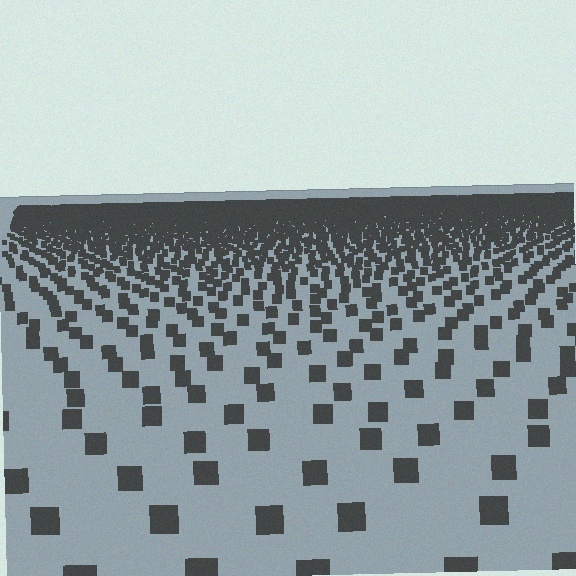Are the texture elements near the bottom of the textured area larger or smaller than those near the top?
Larger. Near the bottom, elements are closer to the viewer and appear at a bigger on-screen size.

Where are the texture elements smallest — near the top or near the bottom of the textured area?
Near the top.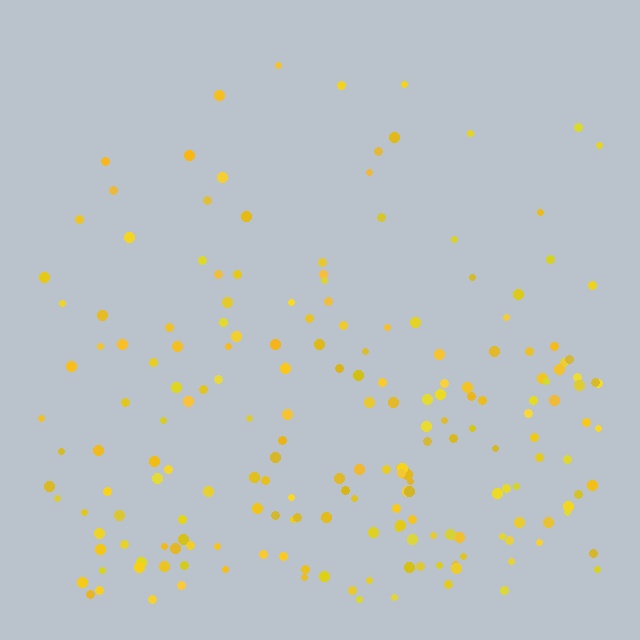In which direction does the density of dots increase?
From top to bottom, with the bottom side densest.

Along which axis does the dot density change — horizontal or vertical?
Vertical.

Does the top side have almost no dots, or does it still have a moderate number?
Still a moderate number, just noticeably fewer than the bottom.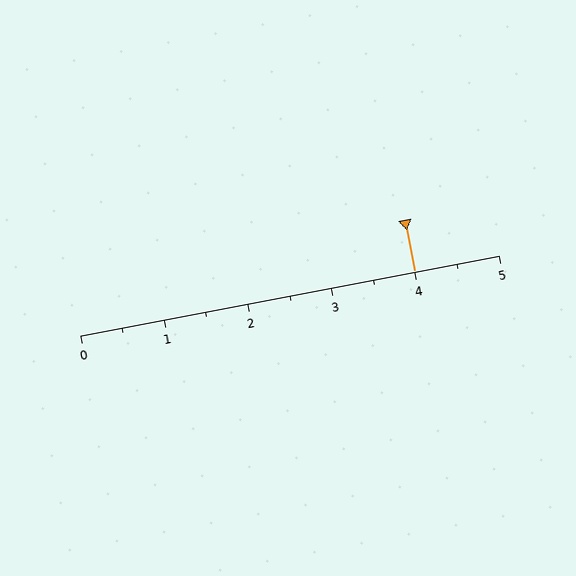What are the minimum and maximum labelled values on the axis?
The axis runs from 0 to 5.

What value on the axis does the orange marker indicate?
The marker indicates approximately 4.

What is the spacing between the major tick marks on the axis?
The major ticks are spaced 1 apart.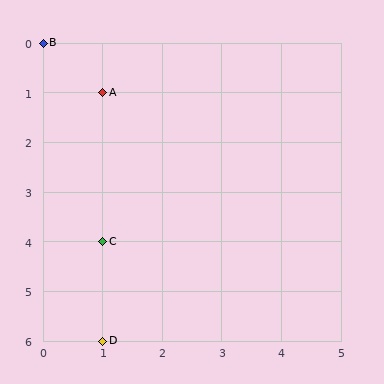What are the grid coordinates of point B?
Point B is at grid coordinates (0, 0).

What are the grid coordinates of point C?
Point C is at grid coordinates (1, 4).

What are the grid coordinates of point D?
Point D is at grid coordinates (1, 6).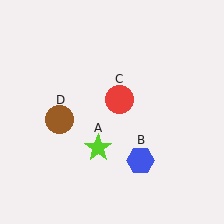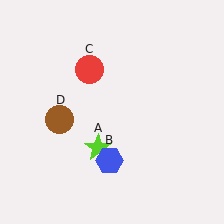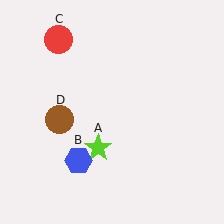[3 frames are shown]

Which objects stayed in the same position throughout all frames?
Lime star (object A) and brown circle (object D) remained stationary.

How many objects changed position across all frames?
2 objects changed position: blue hexagon (object B), red circle (object C).